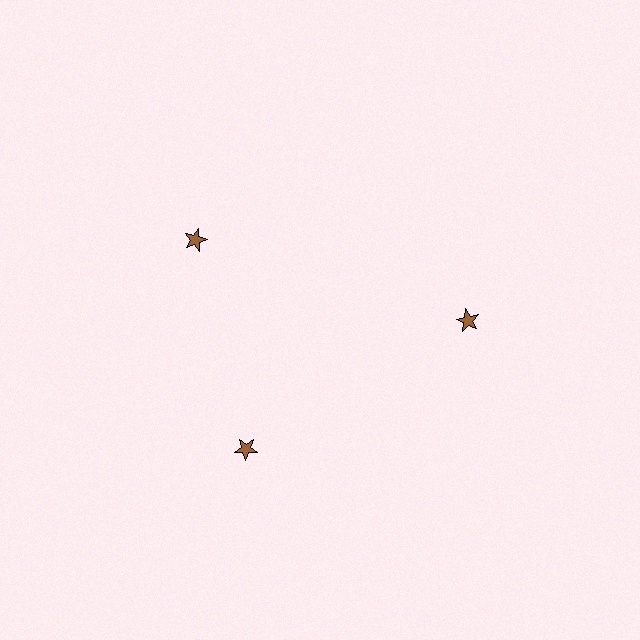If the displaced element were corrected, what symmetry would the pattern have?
It would have 3-fold rotational symmetry — the pattern would map onto itself every 120 degrees.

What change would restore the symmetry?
The symmetry would be restored by rotating it back into even spacing with its neighbors so that all 3 stars sit at equal angles and equal distance from the center.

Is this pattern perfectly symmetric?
No. The 3 brown stars are arranged in a ring, but one element near the 11 o'clock position is rotated out of alignment along the ring, breaking the 3-fold rotational symmetry.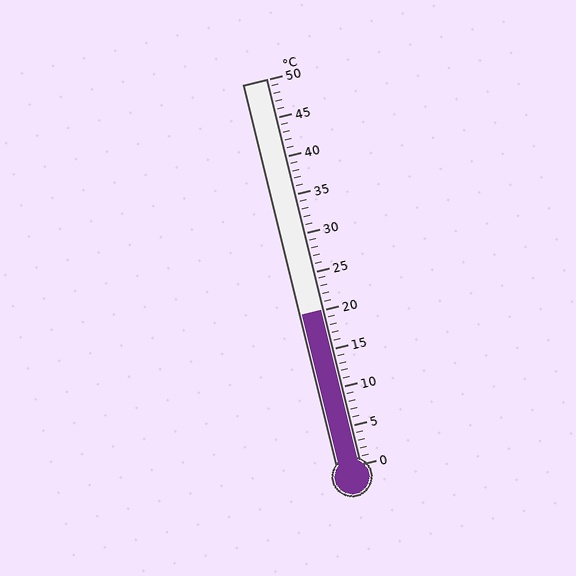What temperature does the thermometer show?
The thermometer shows approximately 20°C.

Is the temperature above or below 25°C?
The temperature is below 25°C.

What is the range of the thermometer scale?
The thermometer scale ranges from 0°C to 50°C.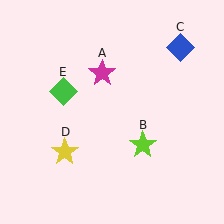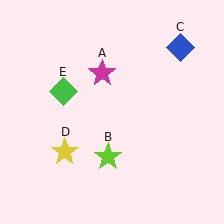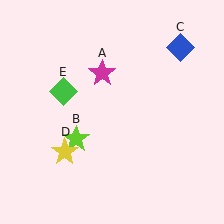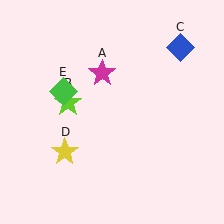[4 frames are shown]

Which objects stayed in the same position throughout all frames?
Magenta star (object A) and blue diamond (object C) and yellow star (object D) and green diamond (object E) remained stationary.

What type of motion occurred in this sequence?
The lime star (object B) rotated clockwise around the center of the scene.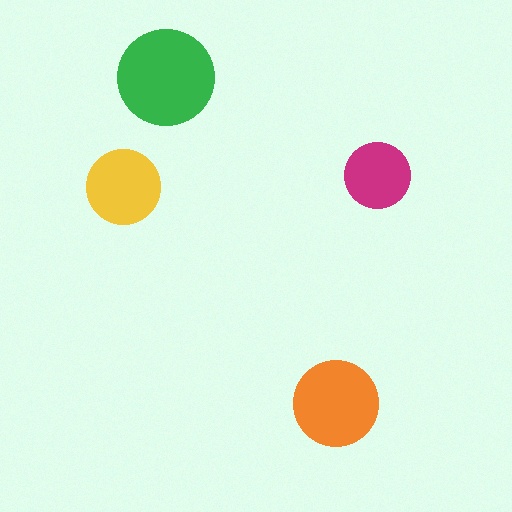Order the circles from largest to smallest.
the green one, the orange one, the yellow one, the magenta one.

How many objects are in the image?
There are 4 objects in the image.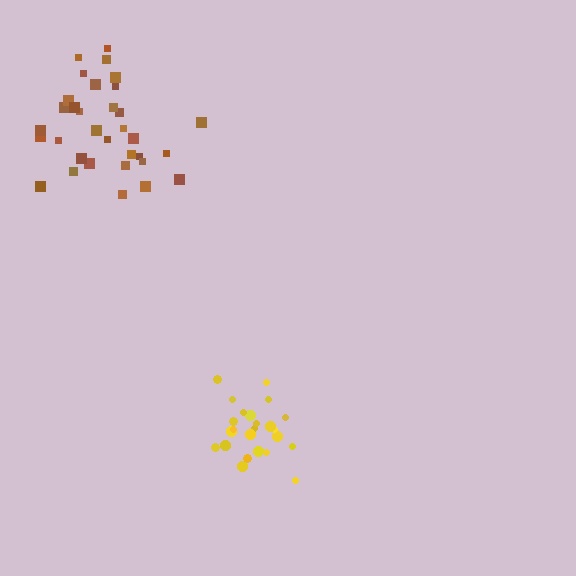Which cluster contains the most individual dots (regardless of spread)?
Brown (33).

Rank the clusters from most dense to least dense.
yellow, brown.